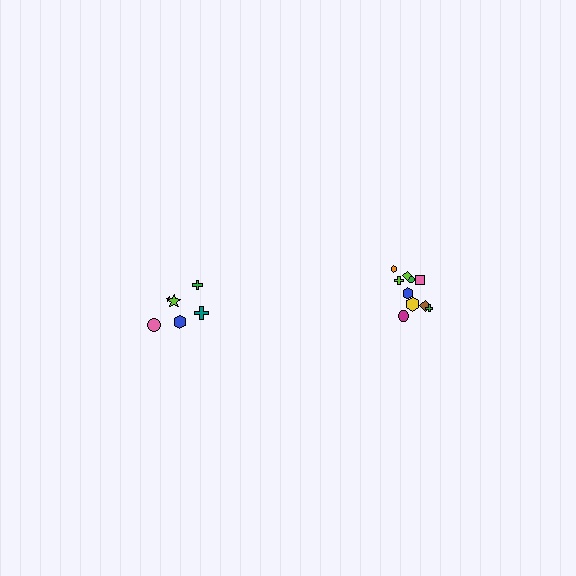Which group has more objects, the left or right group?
The right group.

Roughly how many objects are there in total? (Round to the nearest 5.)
Roughly 15 objects in total.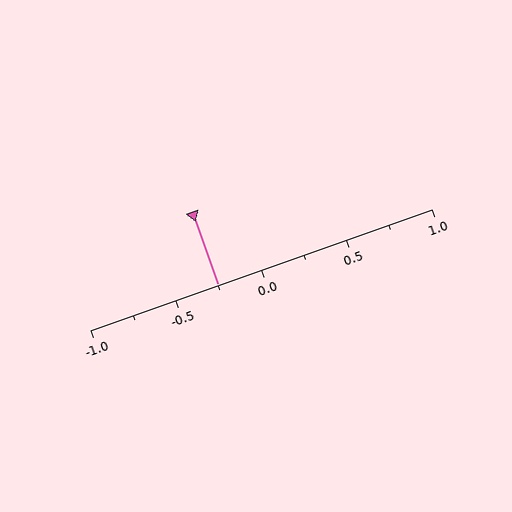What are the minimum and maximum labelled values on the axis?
The axis runs from -1.0 to 1.0.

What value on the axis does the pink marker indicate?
The marker indicates approximately -0.25.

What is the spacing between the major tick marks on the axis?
The major ticks are spaced 0.5 apart.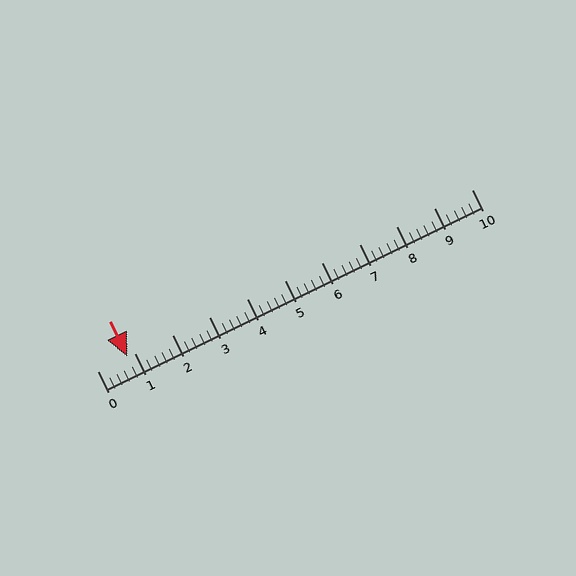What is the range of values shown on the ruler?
The ruler shows values from 0 to 10.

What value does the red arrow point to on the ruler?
The red arrow points to approximately 0.8.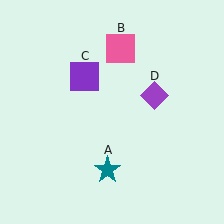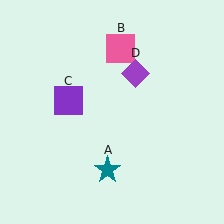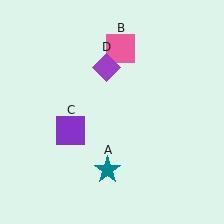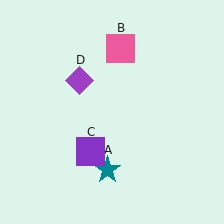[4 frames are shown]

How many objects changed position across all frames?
2 objects changed position: purple square (object C), purple diamond (object D).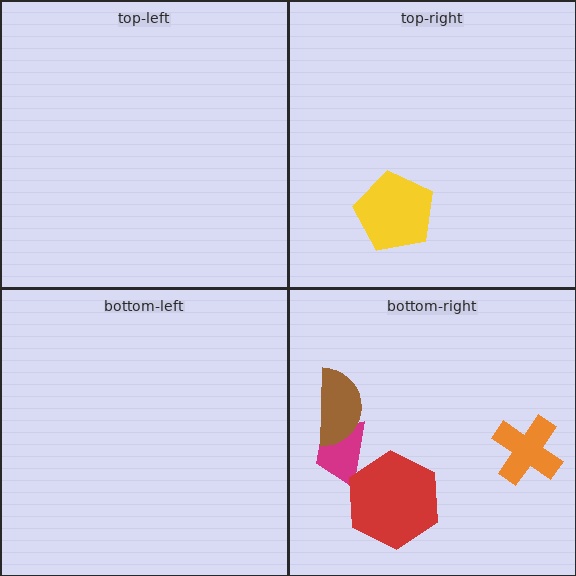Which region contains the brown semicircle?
The bottom-right region.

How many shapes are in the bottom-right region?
4.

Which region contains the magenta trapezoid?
The bottom-right region.